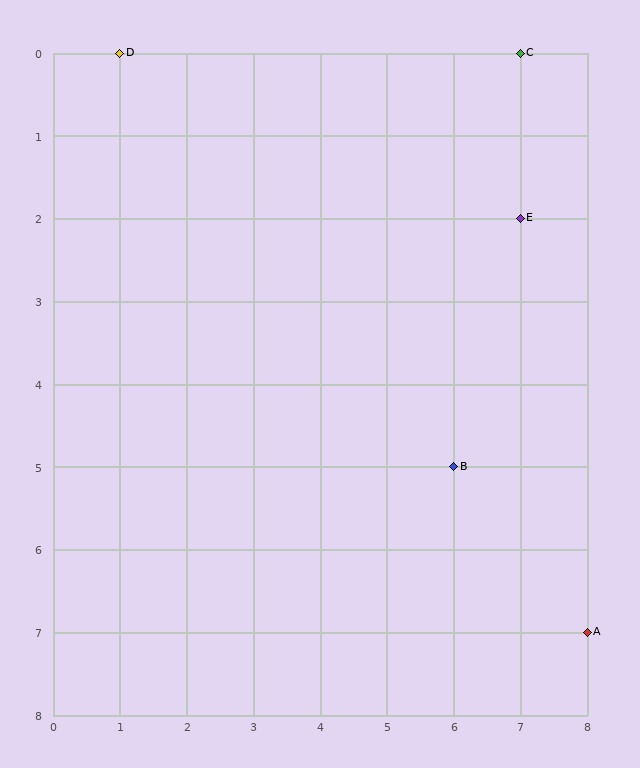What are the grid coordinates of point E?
Point E is at grid coordinates (7, 2).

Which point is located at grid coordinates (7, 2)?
Point E is at (7, 2).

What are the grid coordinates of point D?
Point D is at grid coordinates (1, 0).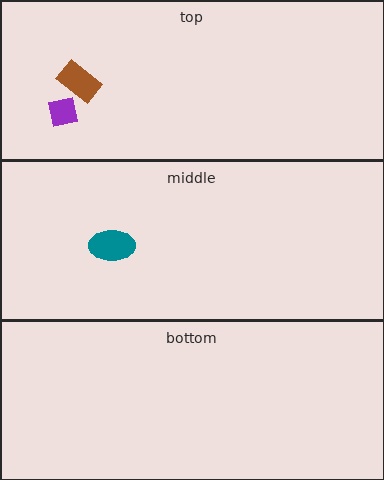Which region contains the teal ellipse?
The middle region.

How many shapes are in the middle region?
1.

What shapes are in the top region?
The purple square, the brown rectangle.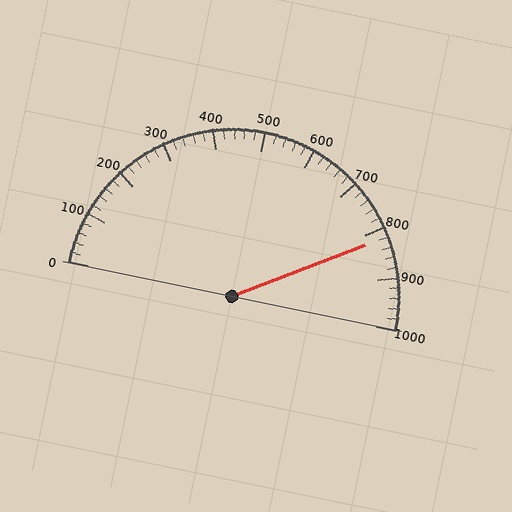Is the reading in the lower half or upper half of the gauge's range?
The reading is in the upper half of the range (0 to 1000).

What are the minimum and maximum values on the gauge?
The gauge ranges from 0 to 1000.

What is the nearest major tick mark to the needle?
The nearest major tick mark is 800.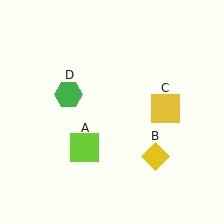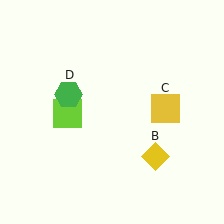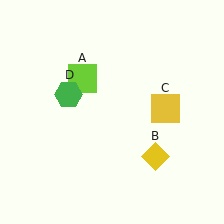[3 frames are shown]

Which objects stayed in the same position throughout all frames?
Yellow diamond (object B) and yellow square (object C) and green hexagon (object D) remained stationary.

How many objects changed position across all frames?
1 object changed position: lime square (object A).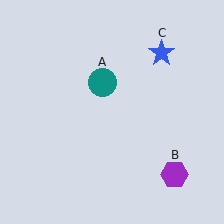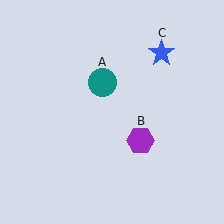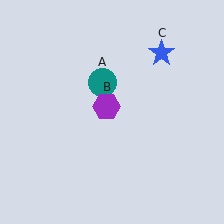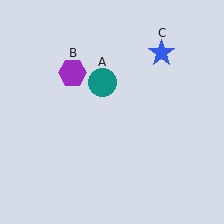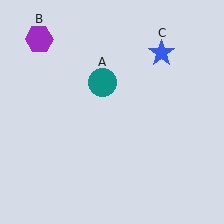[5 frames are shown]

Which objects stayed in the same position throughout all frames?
Teal circle (object A) and blue star (object C) remained stationary.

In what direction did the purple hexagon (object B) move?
The purple hexagon (object B) moved up and to the left.